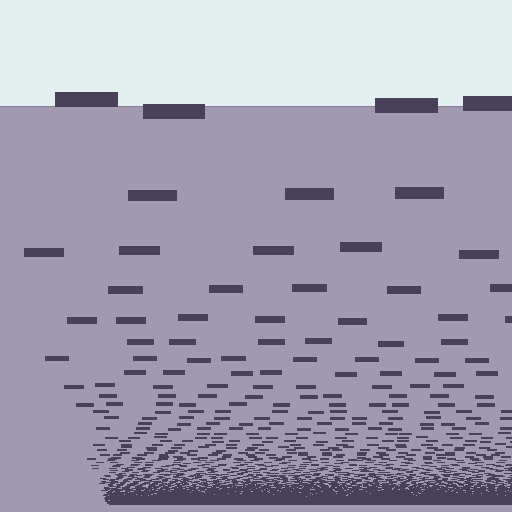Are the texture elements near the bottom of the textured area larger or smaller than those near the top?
Smaller. The gradient is inverted — elements near the bottom are smaller and denser.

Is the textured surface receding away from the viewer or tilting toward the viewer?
The surface appears to tilt toward the viewer. Texture elements get larger and sparser toward the top.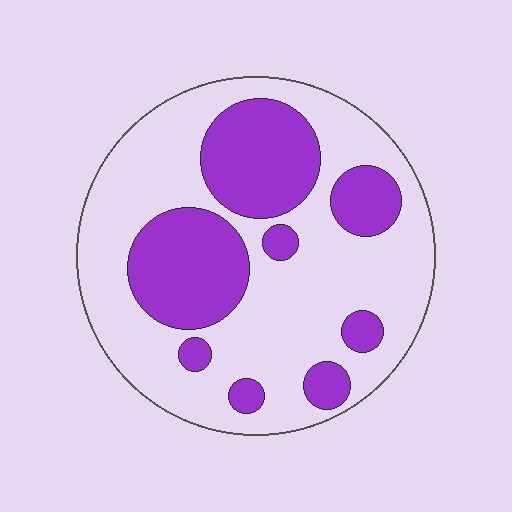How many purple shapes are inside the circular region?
8.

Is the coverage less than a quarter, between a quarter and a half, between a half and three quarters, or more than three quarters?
Between a quarter and a half.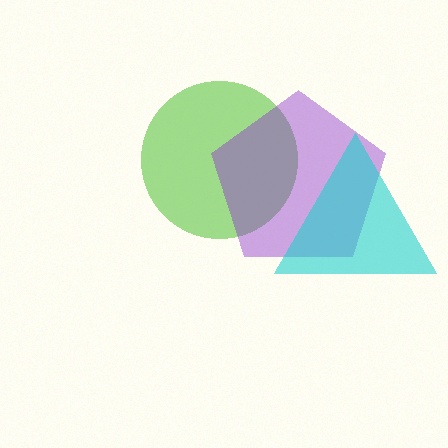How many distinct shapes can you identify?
There are 3 distinct shapes: a lime circle, a purple pentagon, a cyan triangle.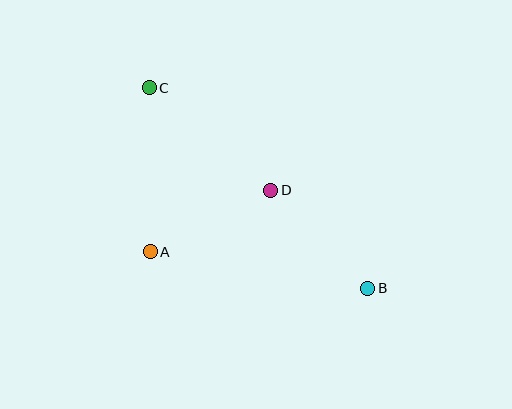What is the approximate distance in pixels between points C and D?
The distance between C and D is approximately 159 pixels.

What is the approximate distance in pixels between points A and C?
The distance between A and C is approximately 164 pixels.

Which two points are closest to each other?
Points A and D are closest to each other.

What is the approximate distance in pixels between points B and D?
The distance between B and D is approximately 138 pixels.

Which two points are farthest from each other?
Points B and C are farthest from each other.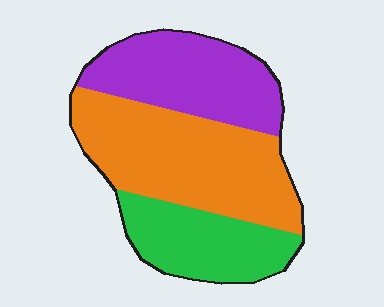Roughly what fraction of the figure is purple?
Purple covers around 30% of the figure.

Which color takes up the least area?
Green, at roughly 25%.